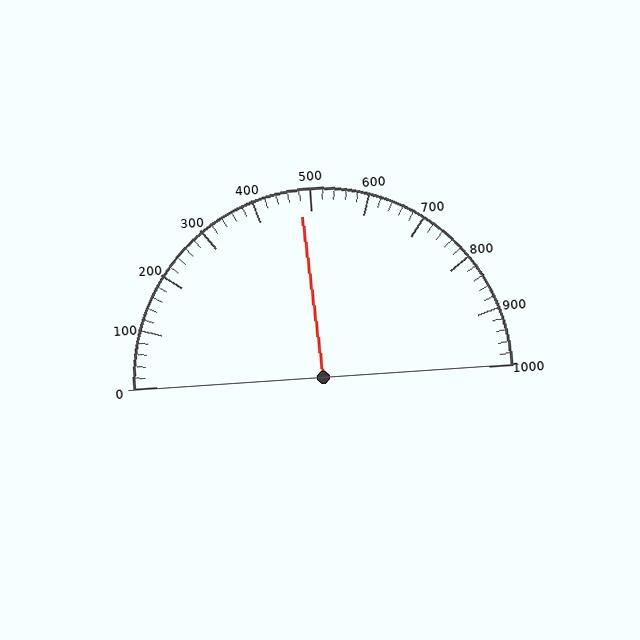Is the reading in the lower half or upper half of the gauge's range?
The reading is in the lower half of the range (0 to 1000).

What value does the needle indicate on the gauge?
The needle indicates approximately 480.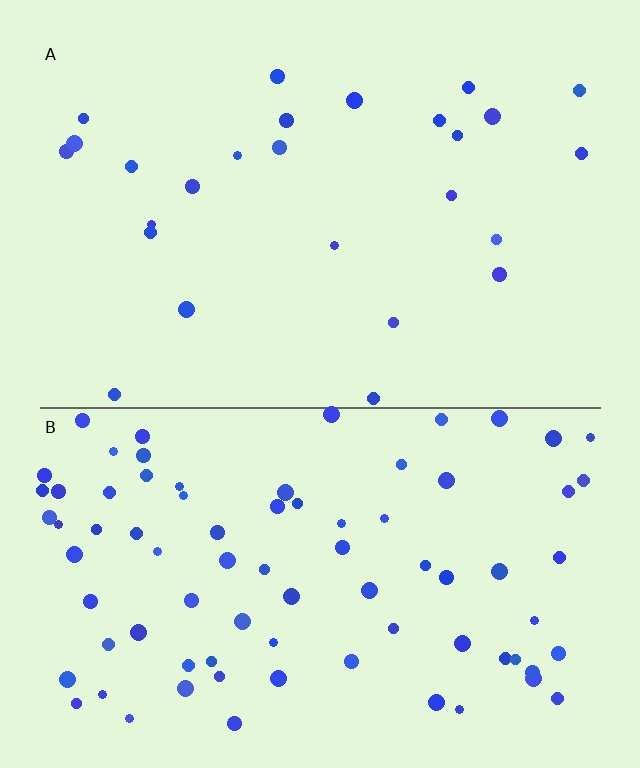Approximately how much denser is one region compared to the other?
Approximately 3.1× — region B over region A.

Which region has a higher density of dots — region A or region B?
B (the bottom).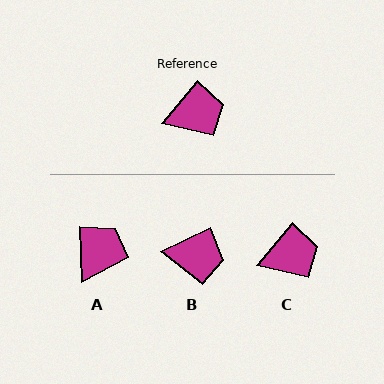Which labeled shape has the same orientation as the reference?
C.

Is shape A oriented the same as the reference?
No, it is off by about 41 degrees.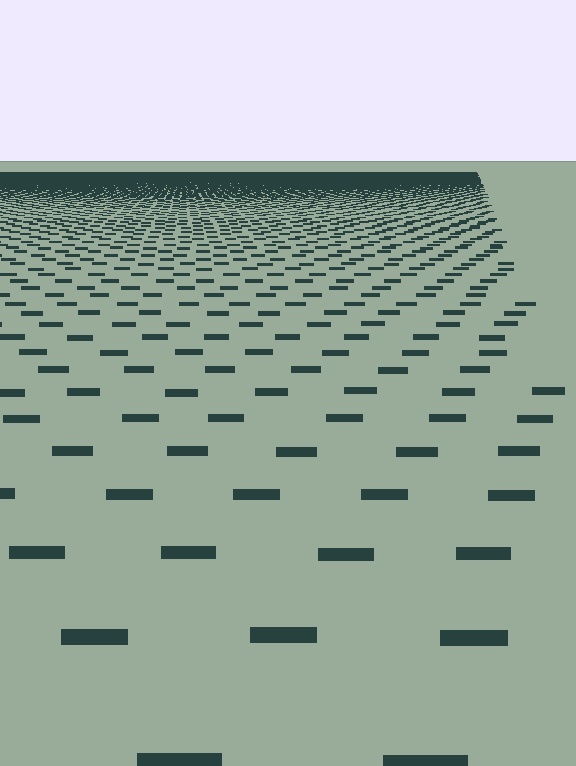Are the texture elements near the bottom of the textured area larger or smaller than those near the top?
Larger. Near the bottom, elements are closer to the viewer and appear at a bigger on-screen size.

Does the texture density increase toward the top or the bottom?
Density increases toward the top.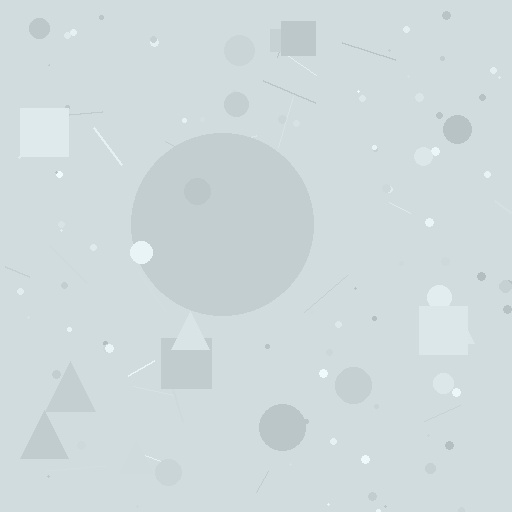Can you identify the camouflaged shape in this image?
The camouflaged shape is a circle.